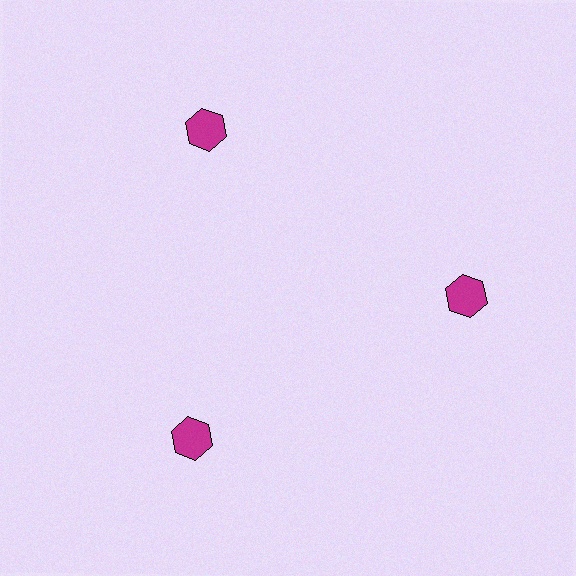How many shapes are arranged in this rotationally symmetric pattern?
There are 3 shapes, arranged in 3 groups of 1.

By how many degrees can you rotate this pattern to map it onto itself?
The pattern maps onto itself every 120 degrees of rotation.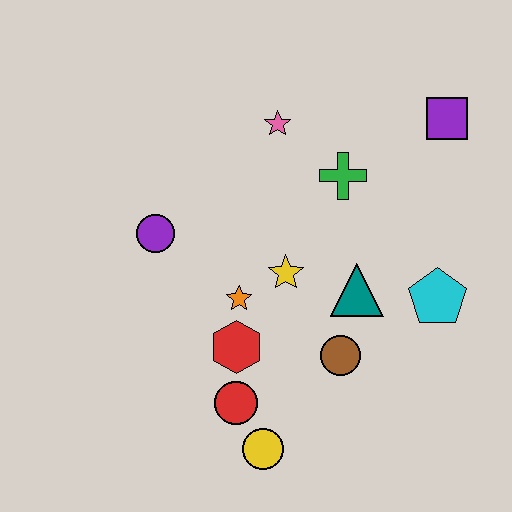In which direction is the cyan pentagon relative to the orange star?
The cyan pentagon is to the right of the orange star.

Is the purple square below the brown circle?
No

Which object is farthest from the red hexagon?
The purple square is farthest from the red hexagon.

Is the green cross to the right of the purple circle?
Yes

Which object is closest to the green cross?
The pink star is closest to the green cross.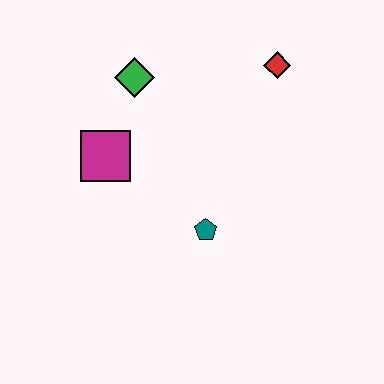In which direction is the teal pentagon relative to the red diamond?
The teal pentagon is below the red diamond.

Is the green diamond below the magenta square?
No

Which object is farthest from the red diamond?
The magenta square is farthest from the red diamond.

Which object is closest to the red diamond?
The green diamond is closest to the red diamond.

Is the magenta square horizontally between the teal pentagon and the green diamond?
No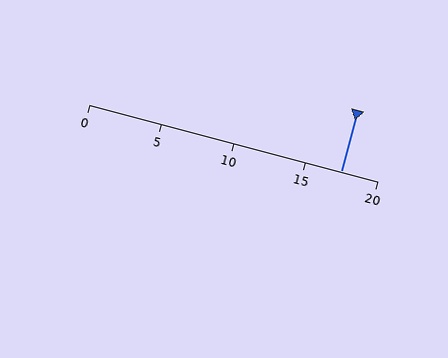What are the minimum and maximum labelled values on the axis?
The axis runs from 0 to 20.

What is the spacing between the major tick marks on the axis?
The major ticks are spaced 5 apart.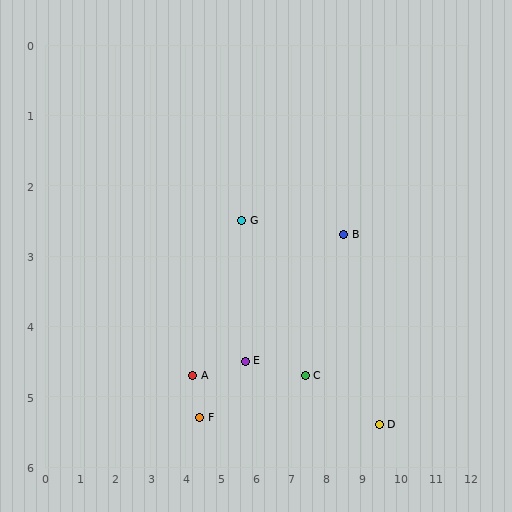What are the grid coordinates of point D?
Point D is at approximately (9.5, 5.4).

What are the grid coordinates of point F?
Point F is at approximately (4.4, 5.3).